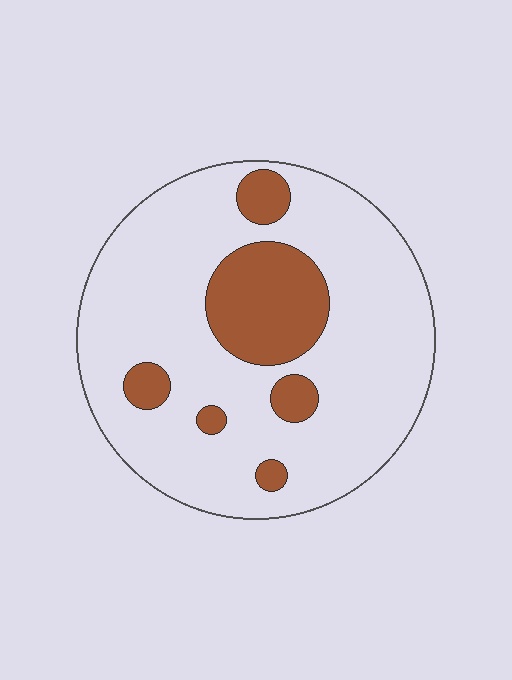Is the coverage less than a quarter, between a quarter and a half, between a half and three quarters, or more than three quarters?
Less than a quarter.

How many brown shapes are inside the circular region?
6.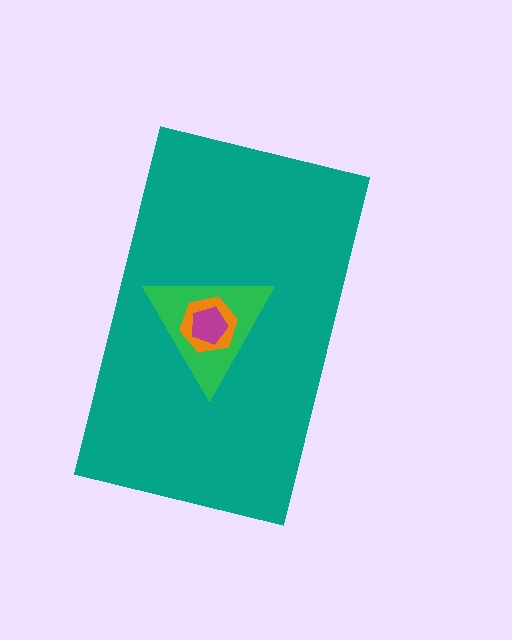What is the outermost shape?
The teal rectangle.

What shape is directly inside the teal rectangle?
The green triangle.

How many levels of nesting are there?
4.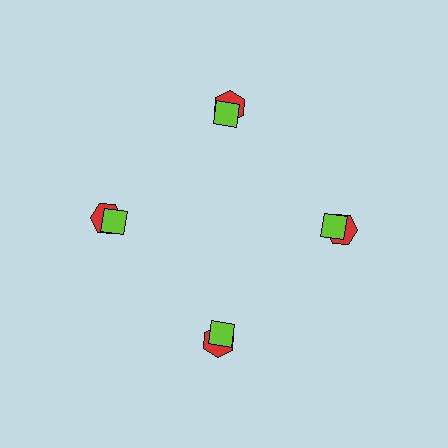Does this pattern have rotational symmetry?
Yes, this pattern has 4-fold rotational symmetry. It looks the same after rotating 90 degrees around the center.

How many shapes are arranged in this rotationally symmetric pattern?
There are 8 shapes, arranged in 4 groups of 2.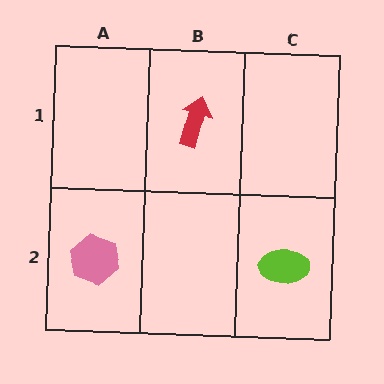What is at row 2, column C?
A lime ellipse.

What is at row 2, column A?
A pink hexagon.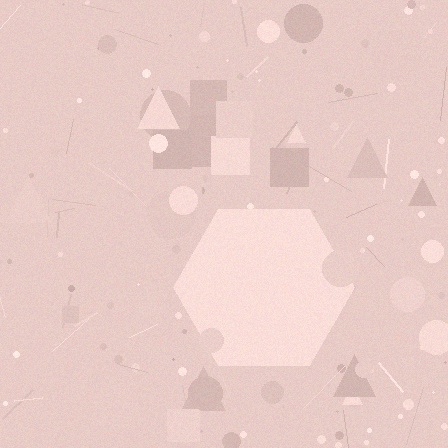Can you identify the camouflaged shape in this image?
The camouflaged shape is a hexagon.